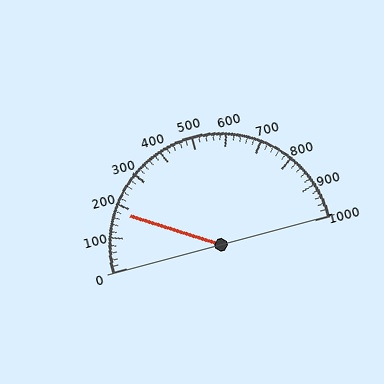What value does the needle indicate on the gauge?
The needle indicates approximately 180.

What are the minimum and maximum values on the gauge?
The gauge ranges from 0 to 1000.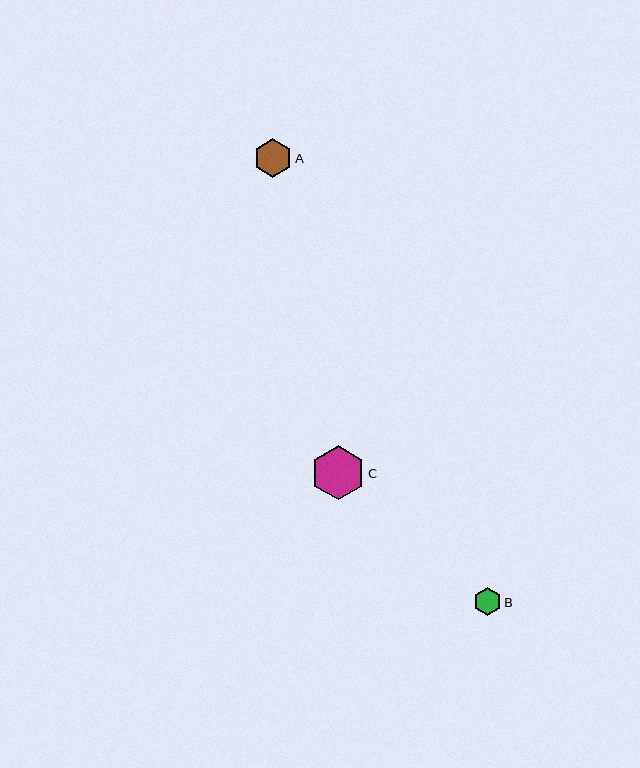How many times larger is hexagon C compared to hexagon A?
Hexagon C is approximately 1.4 times the size of hexagon A.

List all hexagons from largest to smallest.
From largest to smallest: C, A, B.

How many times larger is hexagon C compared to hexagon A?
Hexagon C is approximately 1.4 times the size of hexagon A.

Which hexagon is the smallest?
Hexagon B is the smallest with a size of approximately 27 pixels.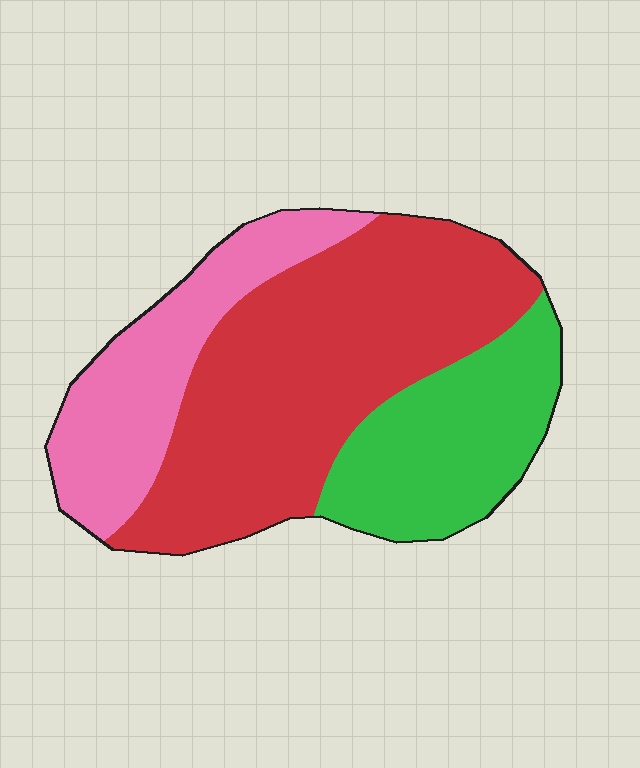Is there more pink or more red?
Red.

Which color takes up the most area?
Red, at roughly 50%.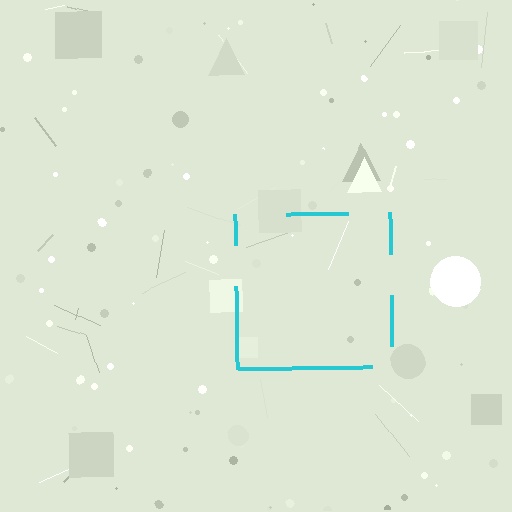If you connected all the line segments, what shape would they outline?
They would outline a square.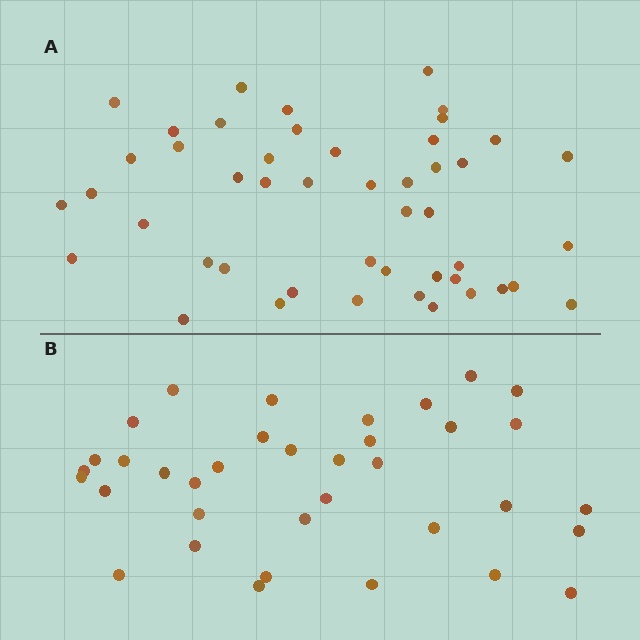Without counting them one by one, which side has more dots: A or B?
Region A (the top region) has more dots.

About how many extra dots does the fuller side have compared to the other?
Region A has roughly 12 or so more dots than region B.